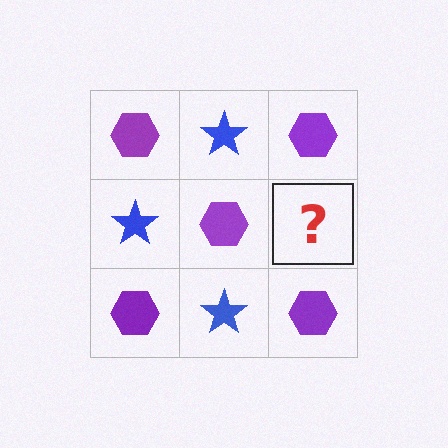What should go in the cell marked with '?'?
The missing cell should contain a blue star.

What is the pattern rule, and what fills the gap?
The rule is that it alternates purple hexagon and blue star in a checkerboard pattern. The gap should be filled with a blue star.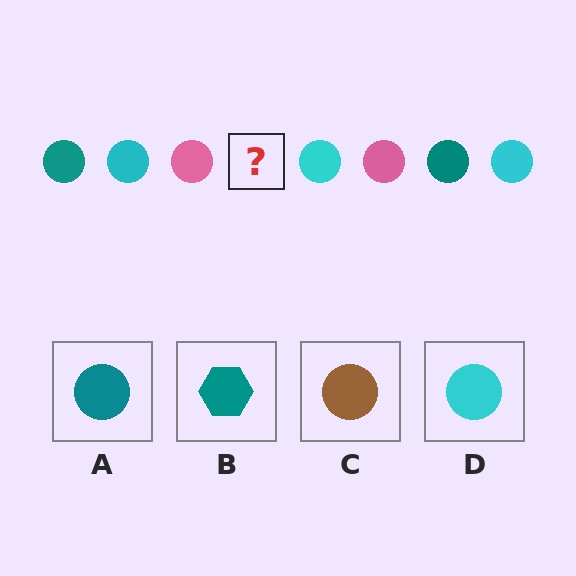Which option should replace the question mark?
Option A.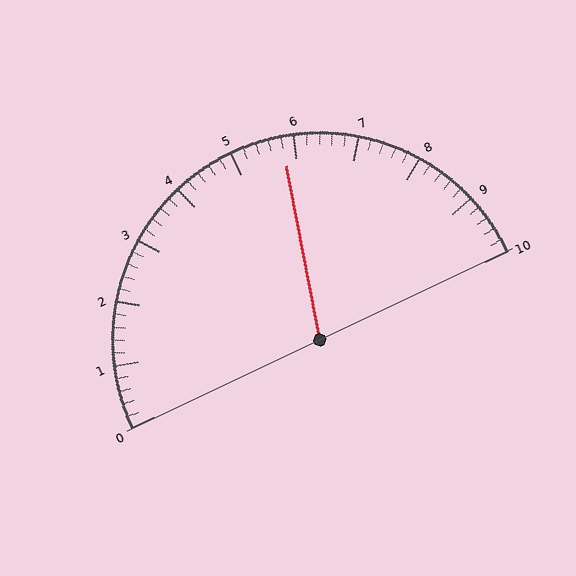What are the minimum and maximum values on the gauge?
The gauge ranges from 0 to 10.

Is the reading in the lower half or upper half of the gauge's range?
The reading is in the upper half of the range (0 to 10).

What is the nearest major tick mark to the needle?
The nearest major tick mark is 6.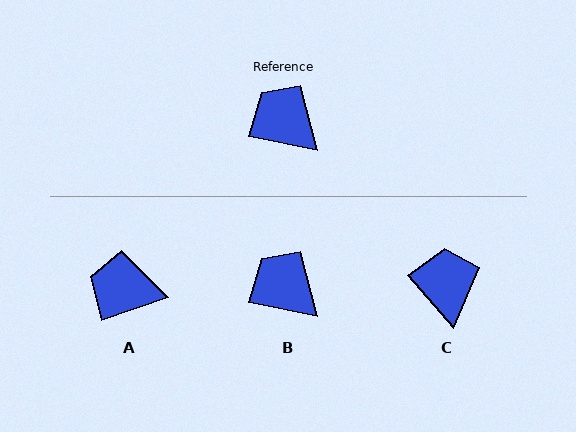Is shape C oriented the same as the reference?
No, it is off by about 38 degrees.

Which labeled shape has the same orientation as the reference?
B.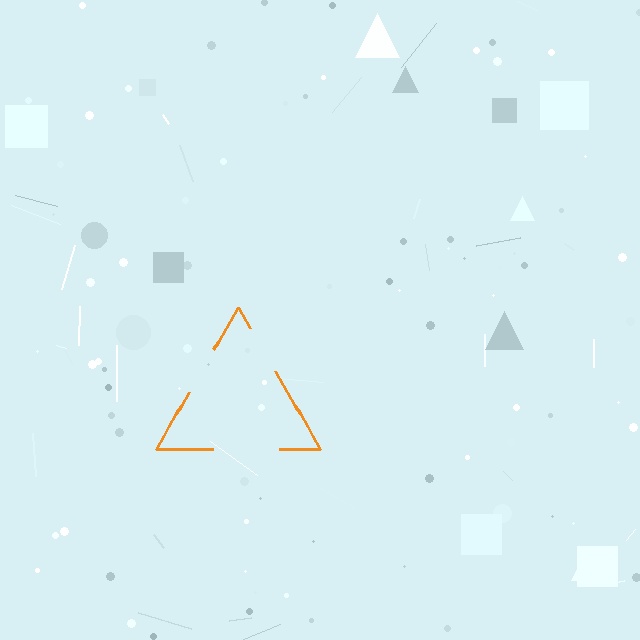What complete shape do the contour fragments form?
The contour fragments form a triangle.